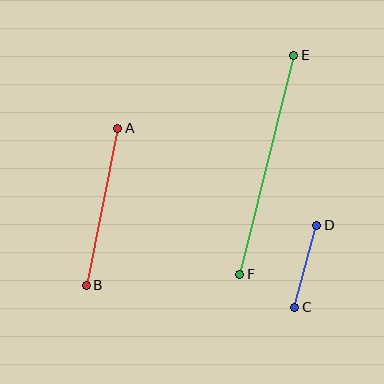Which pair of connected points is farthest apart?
Points E and F are farthest apart.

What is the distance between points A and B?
The distance is approximately 160 pixels.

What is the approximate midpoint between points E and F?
The midpoint is at approximately (267, 165) pixels.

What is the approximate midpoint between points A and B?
The midpoint is at approximately (102, 207) pixels.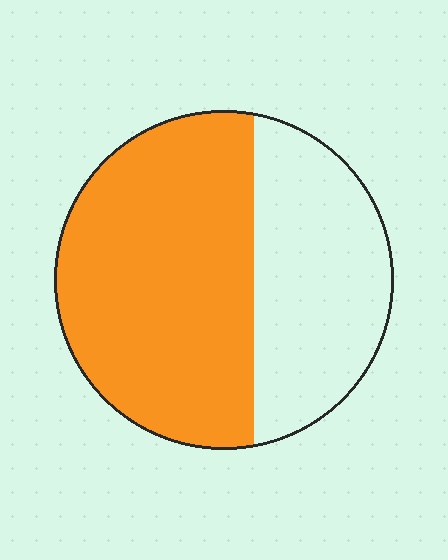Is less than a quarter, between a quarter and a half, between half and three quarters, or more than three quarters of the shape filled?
Between half and three quarters.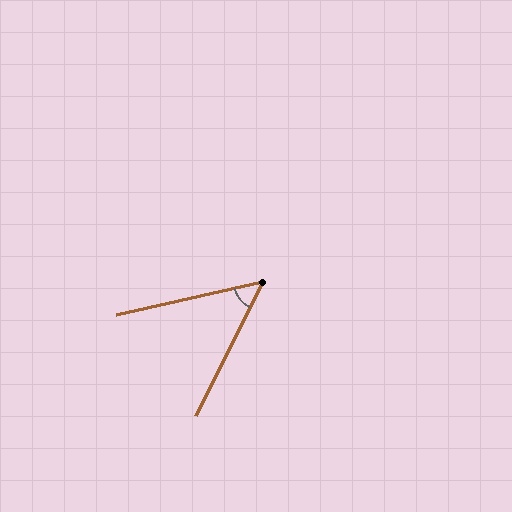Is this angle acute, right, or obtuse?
It is acute.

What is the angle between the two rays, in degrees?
Approximately 51 degrees.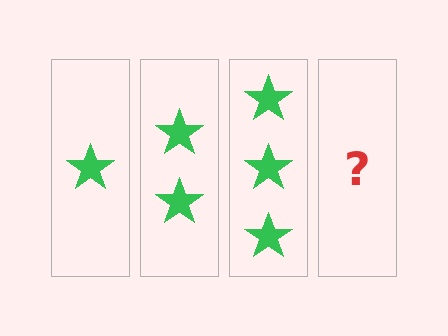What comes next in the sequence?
The next element should be 4 stars.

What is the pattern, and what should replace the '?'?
The pattern is that each step adds one more star. The '?' should be 4 stars.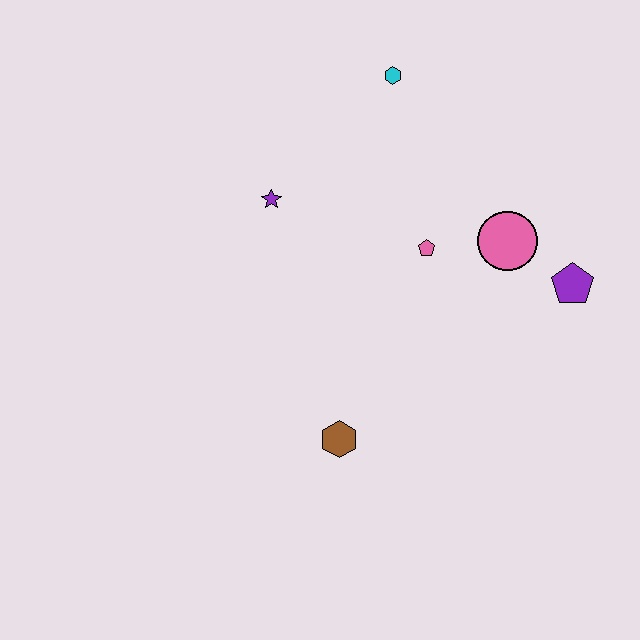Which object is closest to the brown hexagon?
The pink pentagon is closest to the brown hexagon.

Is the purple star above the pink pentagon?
Yes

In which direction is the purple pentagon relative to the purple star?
The purple pentagon is to the right of the purple star.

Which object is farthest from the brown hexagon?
The cyan hexagon is farthest from the brown hexagon.